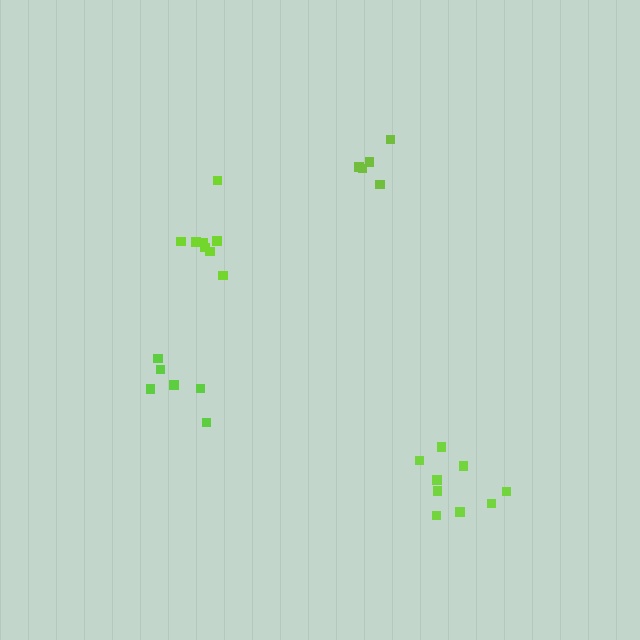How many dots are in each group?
Group 1: 8 dots, Group 2: 9 dots, Group 3: 6 dots, Group 4: 5 dots (28 total).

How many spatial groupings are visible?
There are 4 spatial groupings.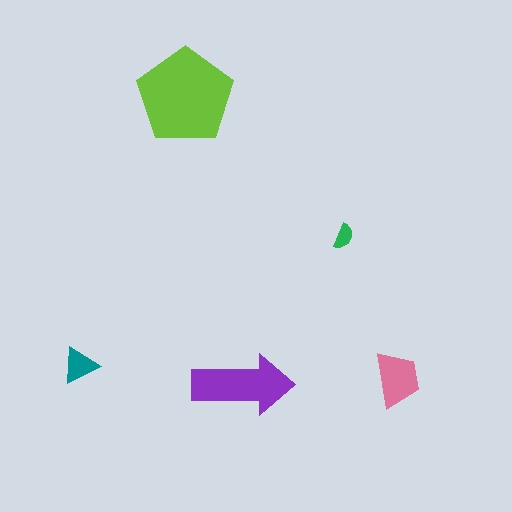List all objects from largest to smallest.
The lime pentagon, the purple arrow, the pink trapezoid, the teal triangle, the green semicircle.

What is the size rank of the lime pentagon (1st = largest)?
1st.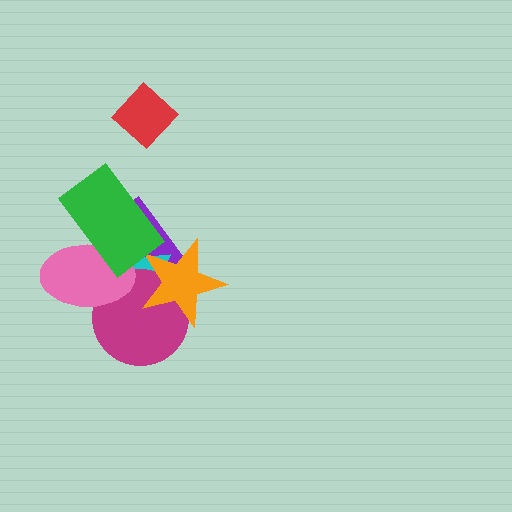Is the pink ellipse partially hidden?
Yes, it is partially covered by another shape.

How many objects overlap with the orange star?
3 objects overlap with the orange star.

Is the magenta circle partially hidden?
Yes, it is partially covered by another shape.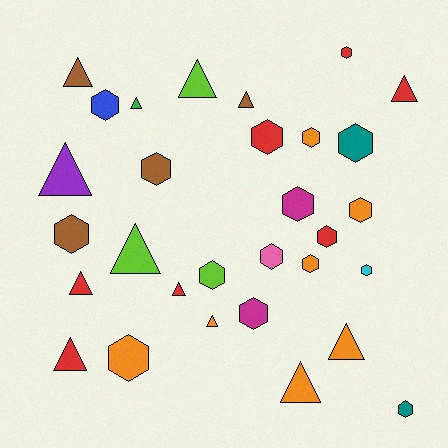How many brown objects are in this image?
There are 4 brown objects.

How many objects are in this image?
There are 30 objects.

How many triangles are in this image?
There are 13 triangles.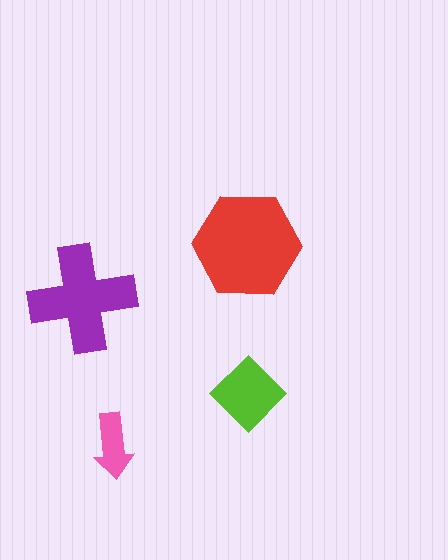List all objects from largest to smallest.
The red hexagon, the purple cross, the lime diamond, the pink arrow.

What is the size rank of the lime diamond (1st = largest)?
3rd.